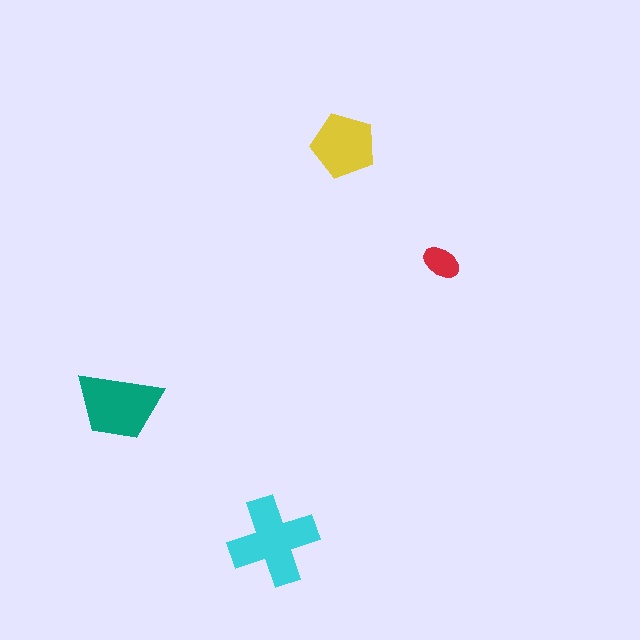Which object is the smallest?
The red ellipse.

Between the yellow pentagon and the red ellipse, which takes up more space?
The yellow pentagon.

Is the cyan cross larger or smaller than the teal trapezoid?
Larger.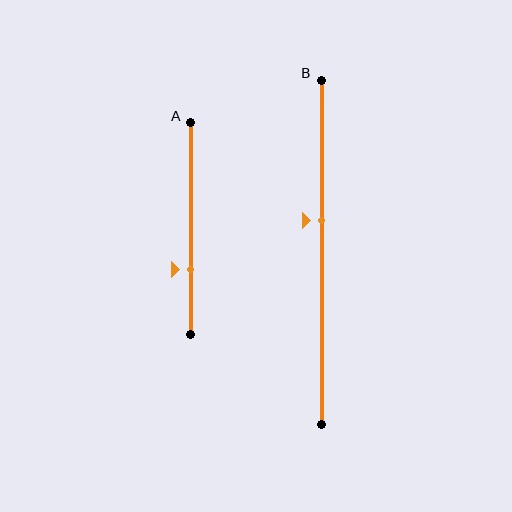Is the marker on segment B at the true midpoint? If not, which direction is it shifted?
No, the marker on segment B is shifted upward by about 9% of the segment length.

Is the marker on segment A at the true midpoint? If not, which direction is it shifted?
No, the marker on segment A is shifted downward by about 19% of the segment length.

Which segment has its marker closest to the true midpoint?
Segment B has its marker closest to the true midpoint.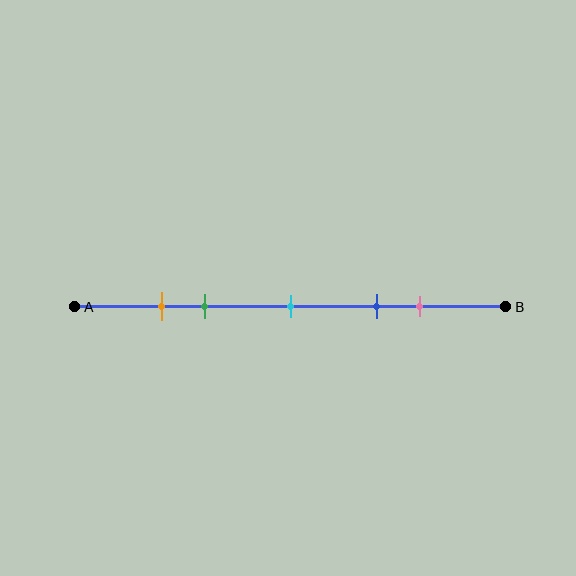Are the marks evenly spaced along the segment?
No, the marks are not evenly spaced.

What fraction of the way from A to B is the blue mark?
The blue mark is approximately 70% (0.7) of the way from A to B.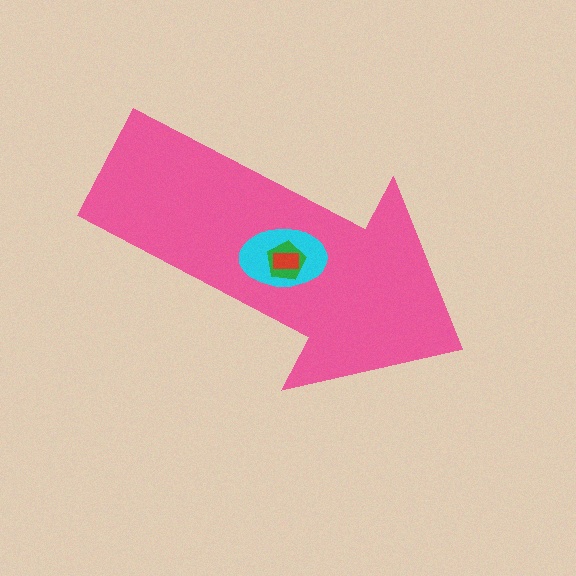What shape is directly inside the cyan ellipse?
The green pentagon.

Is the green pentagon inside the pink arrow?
Yes.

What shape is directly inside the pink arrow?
The cyan ellipse.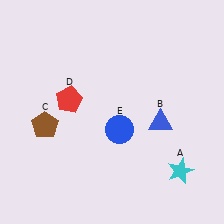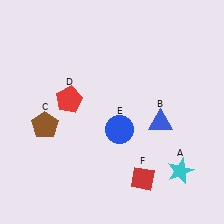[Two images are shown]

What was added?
A red diamond (F) was added in Image 2.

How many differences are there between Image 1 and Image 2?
There is 1 difference between the two images.